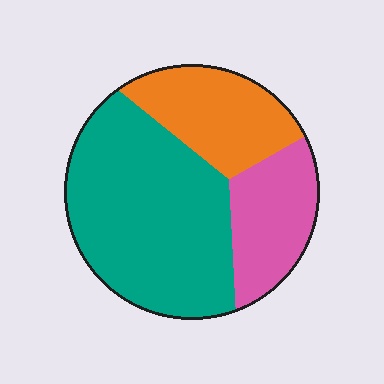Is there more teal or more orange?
Teal.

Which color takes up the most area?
Teal, at roughly 55%.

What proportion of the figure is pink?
Pink takes up about one fifth (1/5) of the figure.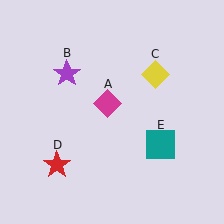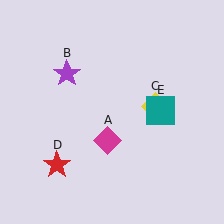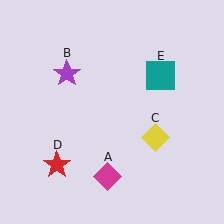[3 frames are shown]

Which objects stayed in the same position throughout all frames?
Purple star (object B) and red star (object D) remained stationary.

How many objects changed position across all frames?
3 objects changed position: magenta diamond (object A), yellow diamond (object C), teal square (object E).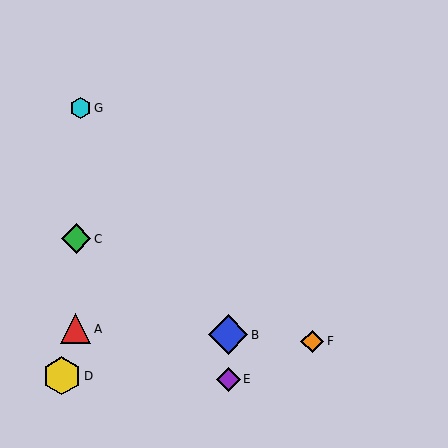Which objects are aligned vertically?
Objects B, E are aligned vertically.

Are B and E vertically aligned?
Yes, both are at x≈228.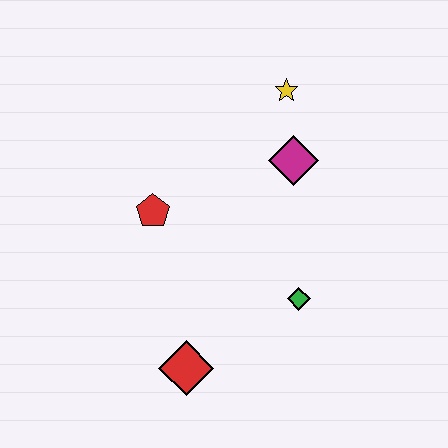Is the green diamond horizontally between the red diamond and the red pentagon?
No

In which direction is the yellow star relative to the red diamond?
The yellow star is above the red diamond.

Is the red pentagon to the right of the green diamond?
No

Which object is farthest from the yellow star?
The red diamond is farthest from the yellow star.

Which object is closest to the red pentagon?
The magenta diamond is closest to the red pentagon.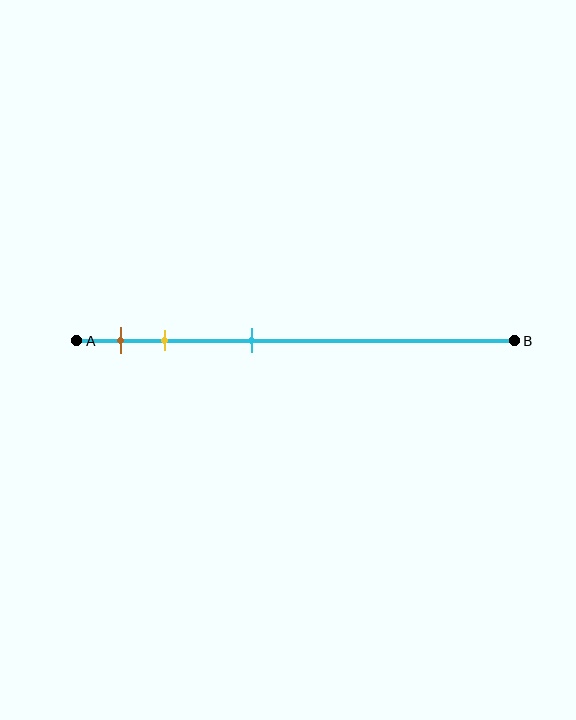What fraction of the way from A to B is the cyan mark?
The cyan mark is approximately 40% (0.4) of the way from A to B.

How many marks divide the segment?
There are 3 marks dividing the segment.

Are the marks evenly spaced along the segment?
No, the marks are not evenly spaced.